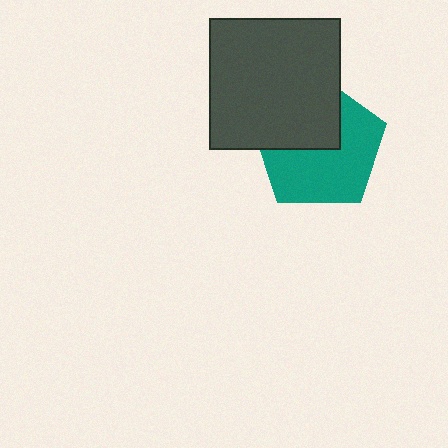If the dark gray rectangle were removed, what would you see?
You would see the complete teal pentagon.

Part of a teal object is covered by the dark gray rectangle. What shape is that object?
It is a pentagon.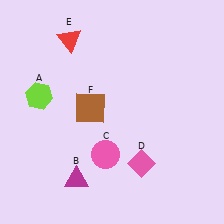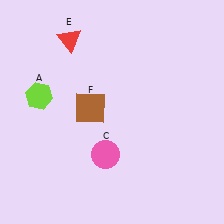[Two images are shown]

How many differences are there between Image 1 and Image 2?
There are 2 differences between the two images.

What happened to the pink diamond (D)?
The pink diamond (D) was removed in Image 2. It was in the bottom-right area of Image 1.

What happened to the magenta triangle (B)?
The magenta triangle (B) was removed in Image 2. It was in the bottom-left area of Image 1.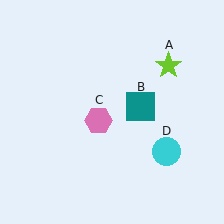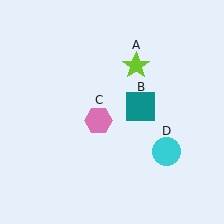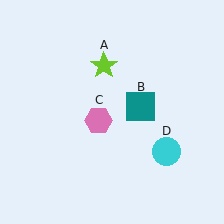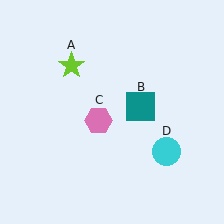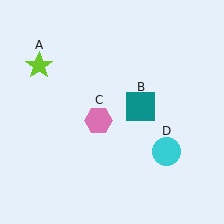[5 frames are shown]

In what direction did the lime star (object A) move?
The lime star (object A) moved left.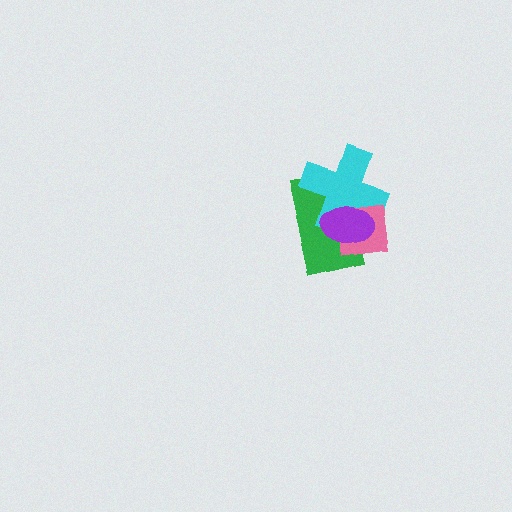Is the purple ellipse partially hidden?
No, no other shape covers it.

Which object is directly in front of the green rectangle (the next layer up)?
The cyan cross is directly in front of the green rectangle.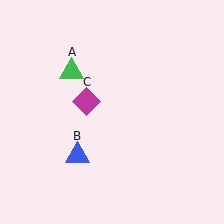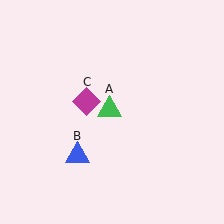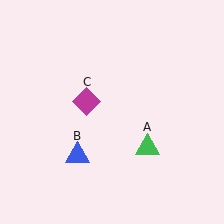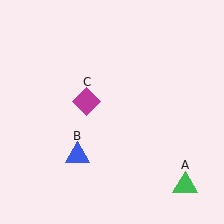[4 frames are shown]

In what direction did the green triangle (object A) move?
The green triangle (object A) moved down and to the right.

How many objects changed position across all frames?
1 object changed position: green triangle (object A).